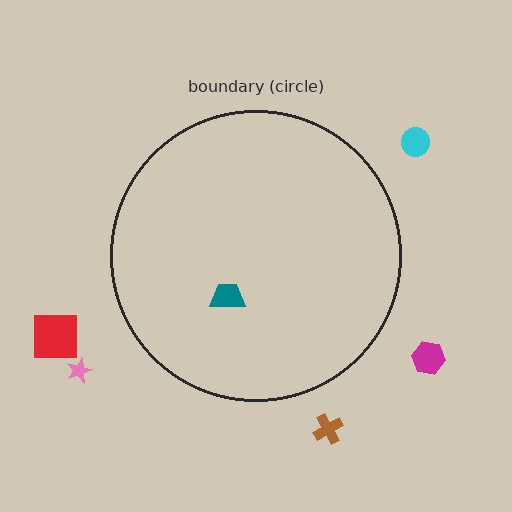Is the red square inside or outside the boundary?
Outside.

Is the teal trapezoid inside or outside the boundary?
Inside.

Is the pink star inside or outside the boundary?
Outside.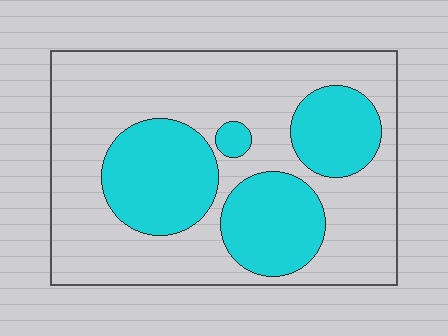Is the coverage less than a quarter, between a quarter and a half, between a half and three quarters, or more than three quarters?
Between a quarter and a half.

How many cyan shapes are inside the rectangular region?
4.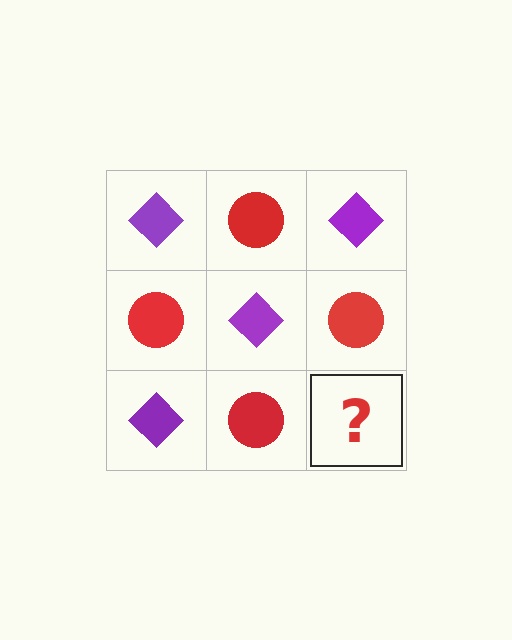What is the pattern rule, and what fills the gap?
The rule is that it alternates purple diamond and red circle in a checkerboard pattern. The gap should be filled with a purple diamond.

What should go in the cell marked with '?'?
The missing cell should contain a purple diamond.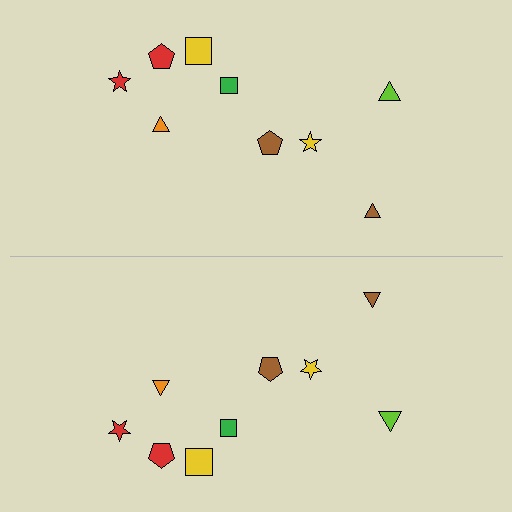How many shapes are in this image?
There are 18 shapes in this image.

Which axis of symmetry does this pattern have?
The pattern has a horizontal axis of symmetry running through the center of the image.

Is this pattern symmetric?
Yes, this pattern has bilateral (reflection) symmetry.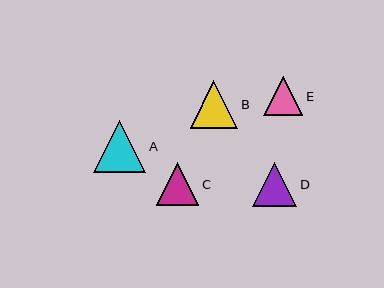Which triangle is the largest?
Triangle A is the largest with a size of approximately 52 pixels.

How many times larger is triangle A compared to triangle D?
Triangle A is approximately 1.2 times the size of triangle D.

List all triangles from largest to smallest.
From largest to smallest: A, B, D, C, E.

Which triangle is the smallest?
Triangle E is the smallest with a size of approximately 39 pixels.